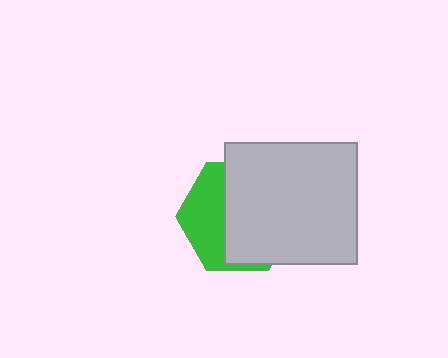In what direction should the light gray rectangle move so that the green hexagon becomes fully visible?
The light gray rectangle should move right. That is the shortest direction to clear the overlap and leave the green hexagon fully visible.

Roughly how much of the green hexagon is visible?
A small part of it is visible (roughly 38%).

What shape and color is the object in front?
The object in front is a light gray rectangle.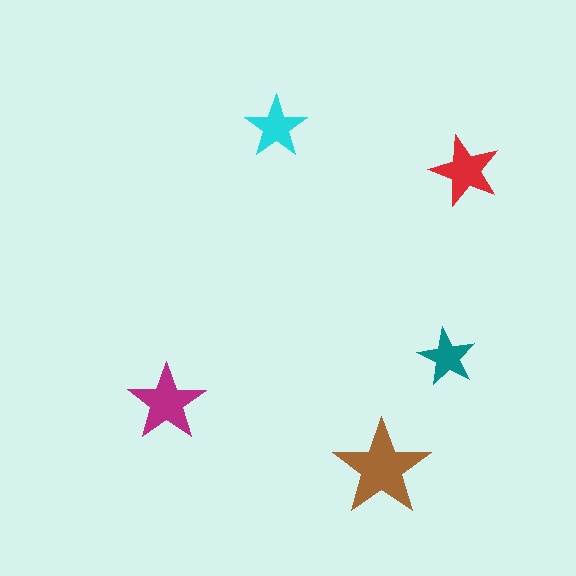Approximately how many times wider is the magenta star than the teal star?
About 1.5 times wider.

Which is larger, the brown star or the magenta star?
The brown one.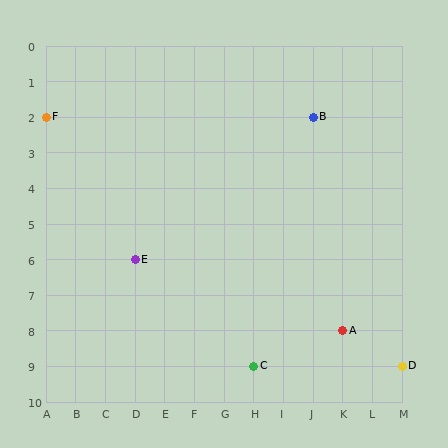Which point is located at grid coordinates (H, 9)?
Point C is at (H, 9).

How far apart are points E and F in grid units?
Points E and F are 3 columns and 4 rows apart (about 5.0 grid units diagonally).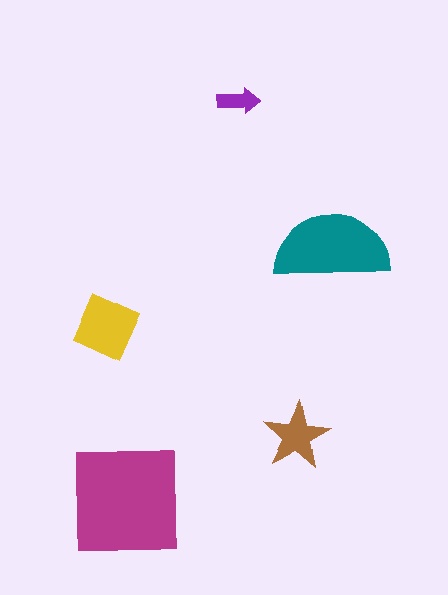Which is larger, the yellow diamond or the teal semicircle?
The teal semicircle.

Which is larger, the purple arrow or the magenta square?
The magenta square.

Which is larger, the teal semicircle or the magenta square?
The magenta square.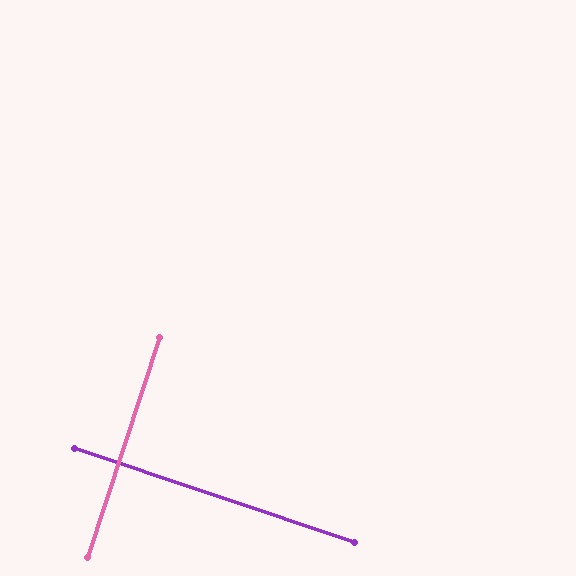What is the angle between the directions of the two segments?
Approximately 90 degrees.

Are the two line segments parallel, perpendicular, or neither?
Perpendicular — they meet at approximately 90°.